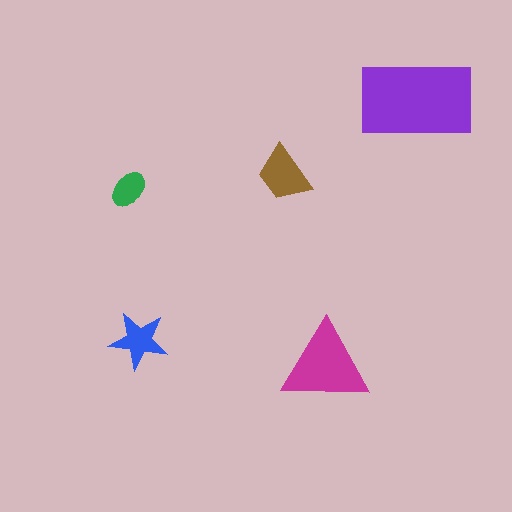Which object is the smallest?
The green ellipse.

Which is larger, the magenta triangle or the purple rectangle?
The purple rectangle.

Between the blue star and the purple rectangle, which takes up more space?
The purple rectangle.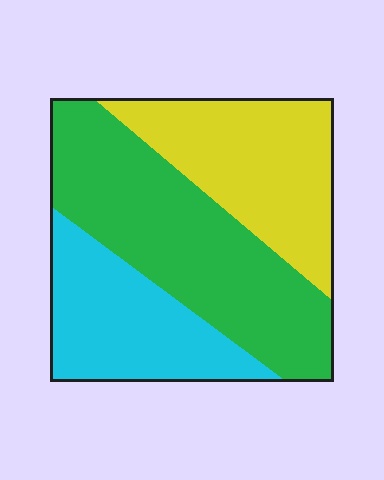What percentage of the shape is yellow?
Yellow takes up between a sixth and a third of the shape.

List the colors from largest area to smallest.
From largest to smallest: green, yellow, cyan.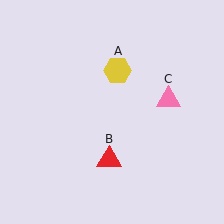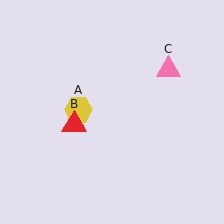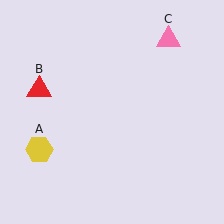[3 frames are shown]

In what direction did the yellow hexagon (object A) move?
The yellow hexagon (object A) moved down and to the left.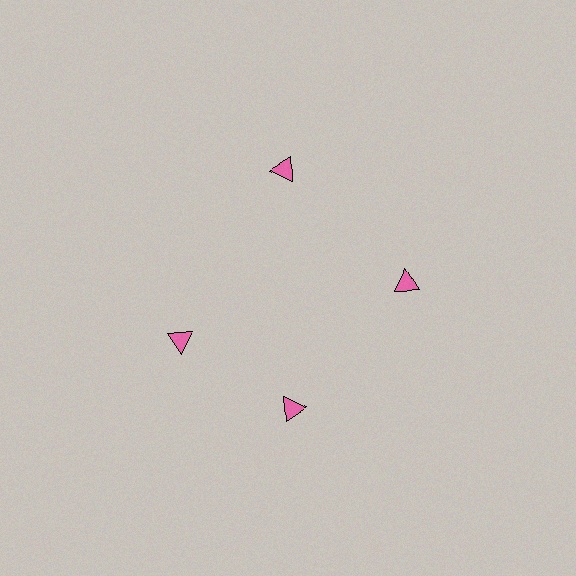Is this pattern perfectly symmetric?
No. The 4 pink triangles are arranged in a ring, but one element near the 9 o'clock position is rotated out of alignment along the ring, breaking the 4-fold rotational symmetry.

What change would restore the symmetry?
The symmetry would be restored by rotating it back into even spacing with its neighbors so that all 4 triangles sit at equal angles and equal distance from the center.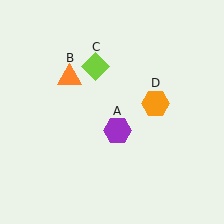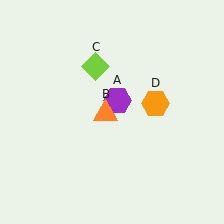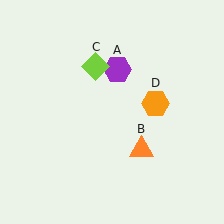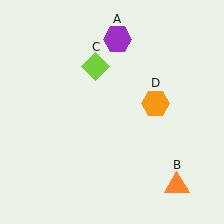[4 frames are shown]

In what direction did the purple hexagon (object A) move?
The purple hexagon (object A) moved up.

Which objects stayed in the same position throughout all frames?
Lime diamond (object C) and orange hexagon (object D) remained stationary.